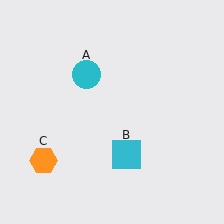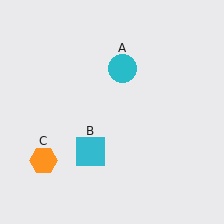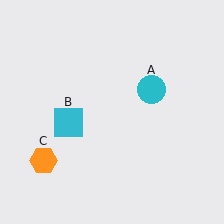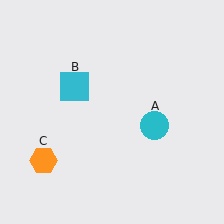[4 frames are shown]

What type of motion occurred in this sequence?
The cyan circle (object A), cyan square (object B) rotated clockwise around the center of the scene.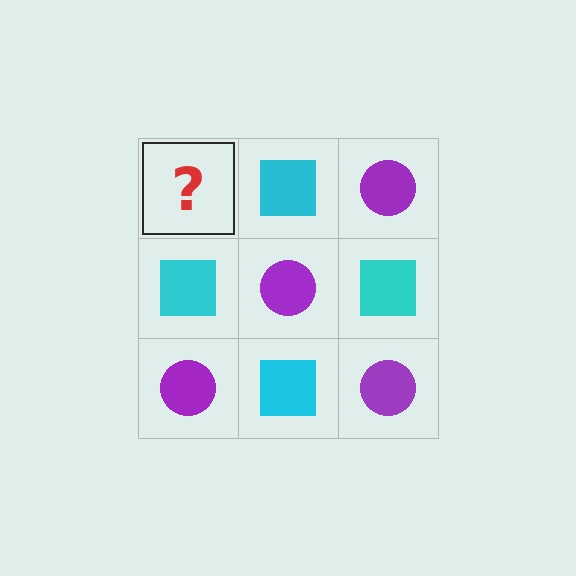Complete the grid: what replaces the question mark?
The question mark should be replaced with a purple circle.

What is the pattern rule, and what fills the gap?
The rule is that it alternates purple circle and cyan square in a checkerboard pattern. The gap should be filled with a purple circle.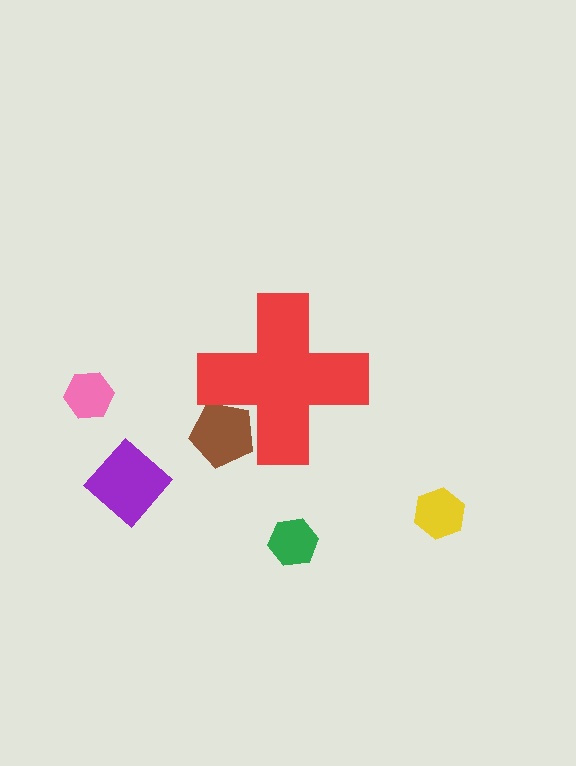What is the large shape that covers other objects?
A red cross.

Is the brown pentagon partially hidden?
Yes, the brown pentagon is partially hidden behind the red cross.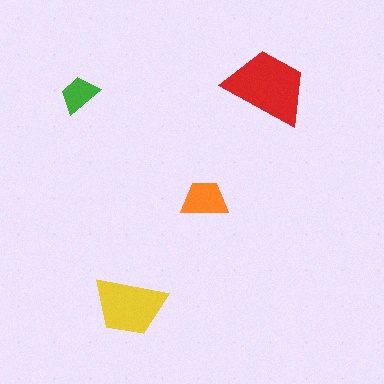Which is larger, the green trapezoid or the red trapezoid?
The red one.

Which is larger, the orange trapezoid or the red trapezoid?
The red one.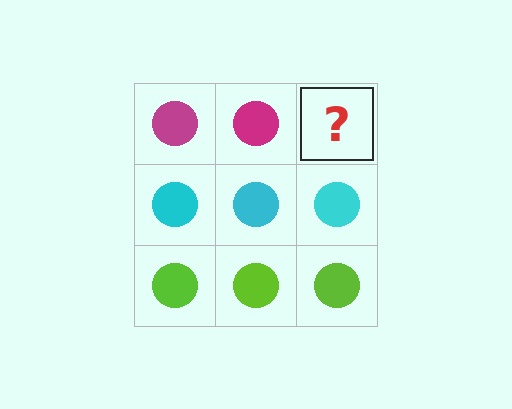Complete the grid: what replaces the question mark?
The question mark should be replaced with a magenta circle.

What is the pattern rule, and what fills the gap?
The rule is that each row has a consistent color. The gap should be filled with a magenta circle.